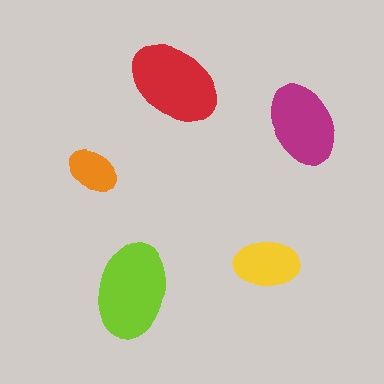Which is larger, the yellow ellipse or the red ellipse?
The red one.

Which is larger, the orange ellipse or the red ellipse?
The red one.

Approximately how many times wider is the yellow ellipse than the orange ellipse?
About 1.5 times wider.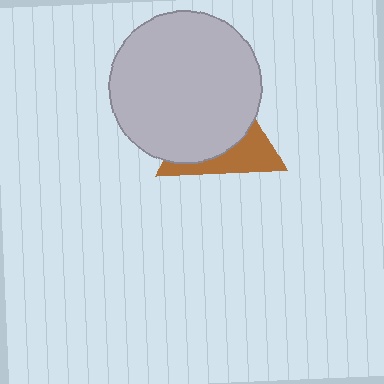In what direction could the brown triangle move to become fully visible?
The brown triangle could move toward the lower-right. That would shift it out from behind the light gray circle entirely.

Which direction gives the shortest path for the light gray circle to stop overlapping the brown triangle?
Moving toward the upper-left gives the shortest separation.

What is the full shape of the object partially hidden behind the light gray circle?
The partially hidden object is a brown triangle.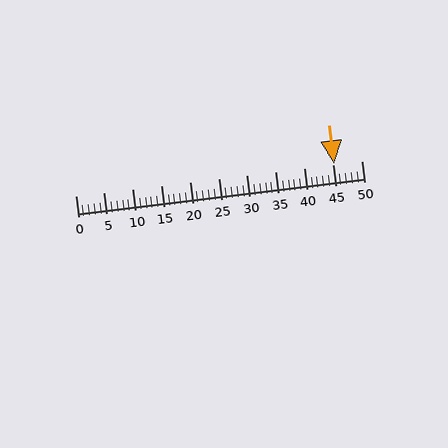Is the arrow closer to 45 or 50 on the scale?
The arrow is closer to 45.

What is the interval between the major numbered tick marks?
The major tick marks are spaced 5 units apart.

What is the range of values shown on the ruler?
The ruler shows values from 0 to 50.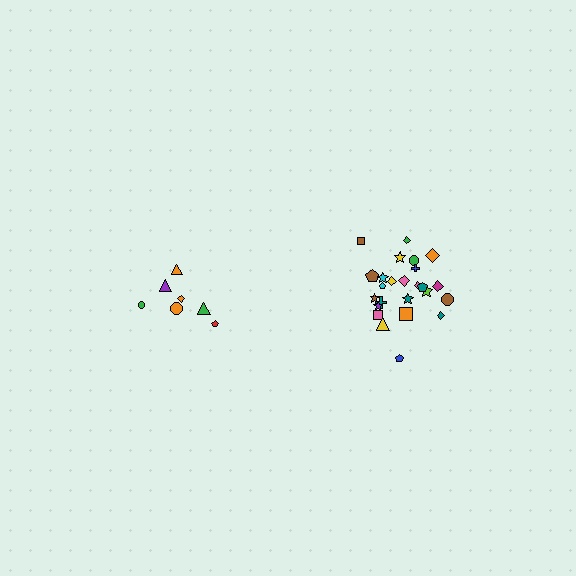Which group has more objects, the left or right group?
The right group.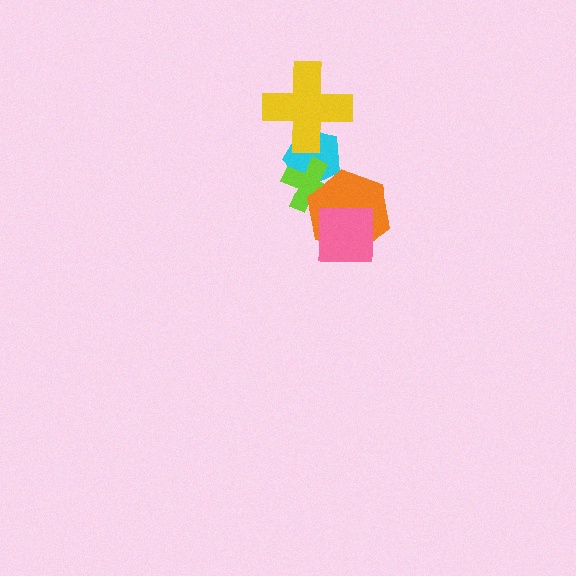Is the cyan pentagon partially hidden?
Yes, it is partially covered by another shape.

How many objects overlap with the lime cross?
2 objects overlap with the lime cross.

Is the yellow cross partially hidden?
No, no other shape covers it.